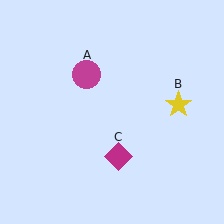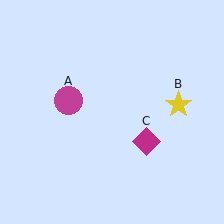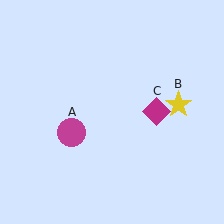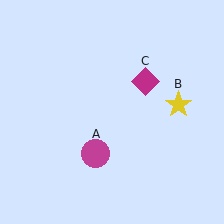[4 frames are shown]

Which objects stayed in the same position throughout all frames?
Yellow star (object B) remained stationary.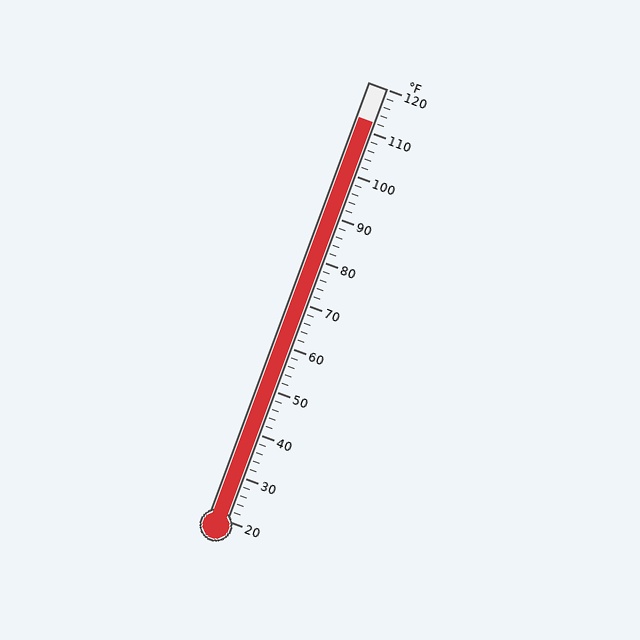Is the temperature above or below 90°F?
The temperature is above 90°F.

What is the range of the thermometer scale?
The thermometer scale ranges from 20°F to 120°F.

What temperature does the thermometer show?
The thermometer shows approximately 112°F.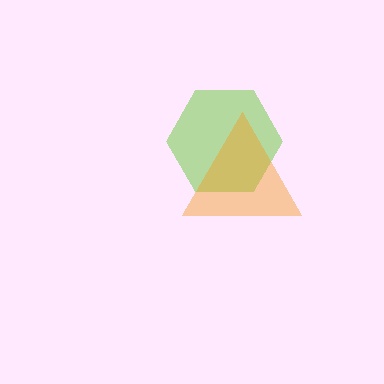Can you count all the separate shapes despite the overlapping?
Yes, there are 2 separate shapes.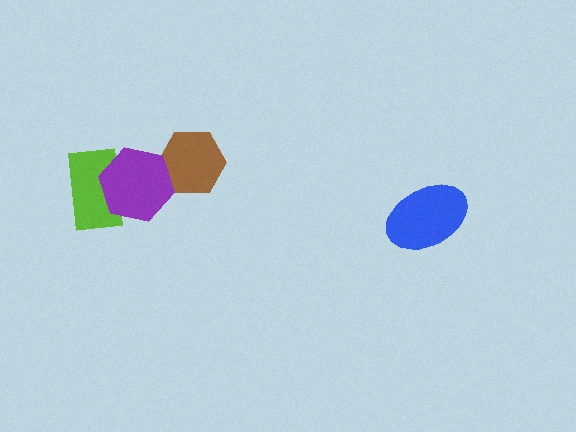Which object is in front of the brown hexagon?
The purple hexagon is in front of the brown hexagon.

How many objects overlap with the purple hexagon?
2 objects overlap with the purple hexagon.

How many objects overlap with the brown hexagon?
1 object overlaps with the brown hexagon.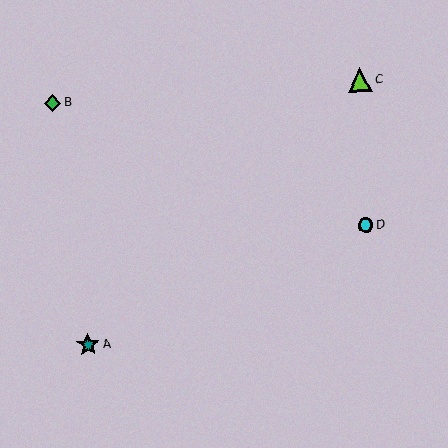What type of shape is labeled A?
Shape A is a teal star.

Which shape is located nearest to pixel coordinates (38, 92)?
The green diamond (labeled B) at (53, 103) is nearest to that location.